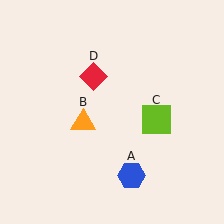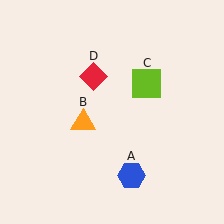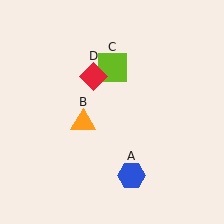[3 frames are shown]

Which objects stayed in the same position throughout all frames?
Blue hexagon (object A) and orange triangle (object B) and red diamond (object D) remained stationary.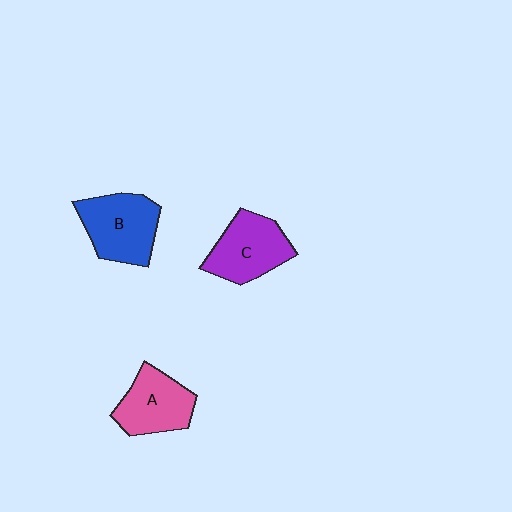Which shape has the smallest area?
Shape A (pink).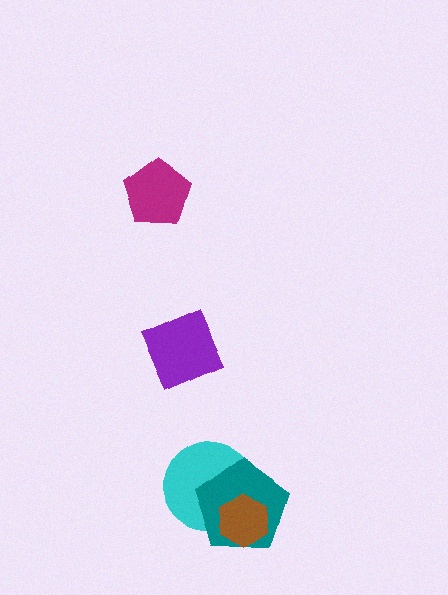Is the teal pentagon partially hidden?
Yes, it is partially covered by another shape.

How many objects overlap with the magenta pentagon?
0 objects overlap with the magenta pentagon.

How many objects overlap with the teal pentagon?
2 objects overlap with the teal pentagon.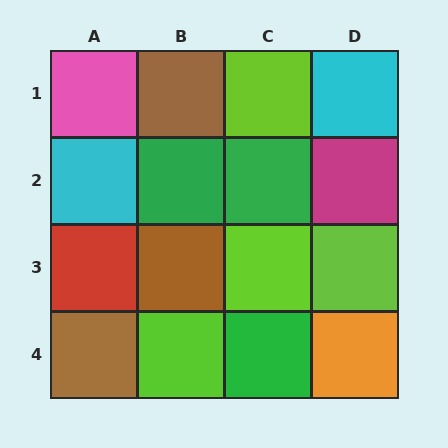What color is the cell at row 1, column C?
Lime.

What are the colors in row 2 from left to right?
Cyan, green, green, magenta.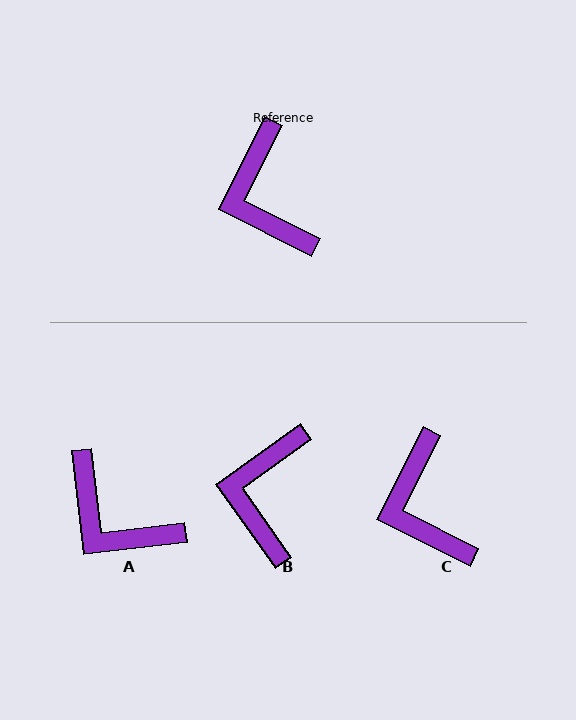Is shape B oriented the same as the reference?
No, it is off by about 28 degrees.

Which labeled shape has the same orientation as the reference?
C.